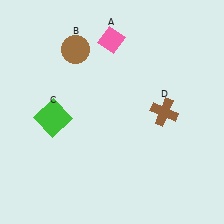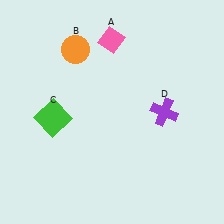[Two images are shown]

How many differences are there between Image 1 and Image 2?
There are 2 differences between the two images.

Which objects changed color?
B changed from brown to orange. D changed from brown to purple.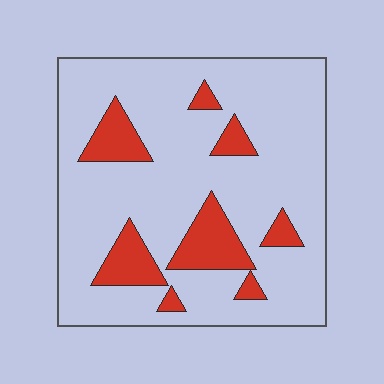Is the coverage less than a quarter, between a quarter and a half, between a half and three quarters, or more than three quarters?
Less than a quarter.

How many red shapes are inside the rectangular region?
8.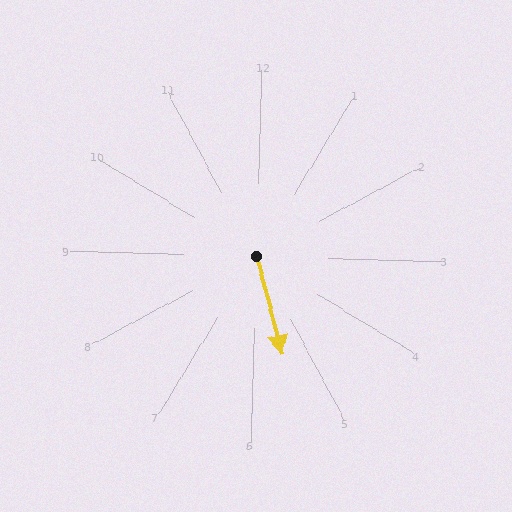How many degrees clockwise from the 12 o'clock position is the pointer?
Approximately 164 degrees.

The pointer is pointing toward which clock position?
Roughly 5 o'clock.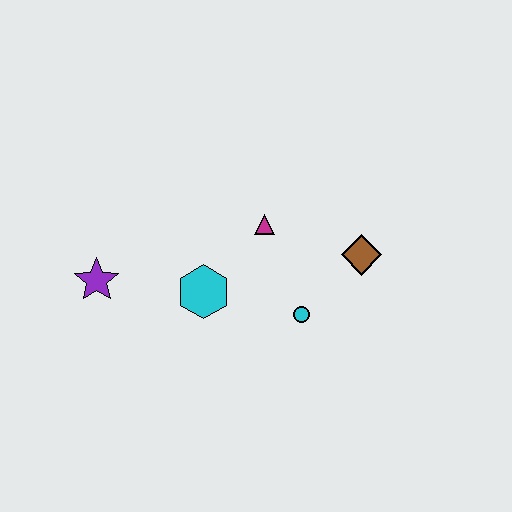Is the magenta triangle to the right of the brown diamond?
No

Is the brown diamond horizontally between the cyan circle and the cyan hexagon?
No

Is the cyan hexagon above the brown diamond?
No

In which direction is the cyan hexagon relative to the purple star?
The cyan hexagon is to the right of the purple star.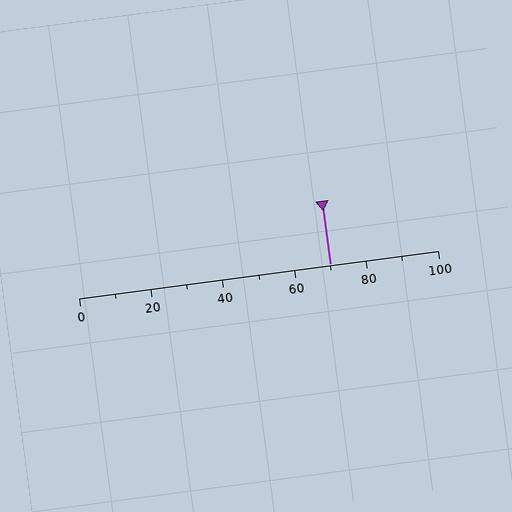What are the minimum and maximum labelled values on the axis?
The axis runs from 0 to 100.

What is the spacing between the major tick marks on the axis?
The major ticks are spaced 20 apart.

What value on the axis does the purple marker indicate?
The marker indicates approximately 70.